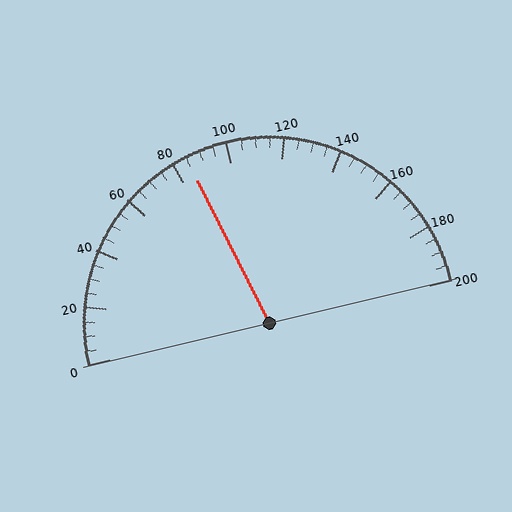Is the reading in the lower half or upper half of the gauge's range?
The reading is in the lower half of the range (0 to 200).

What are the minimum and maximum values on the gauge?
The gauge ranges from 0 to 200.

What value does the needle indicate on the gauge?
The needle indicates approximately 85.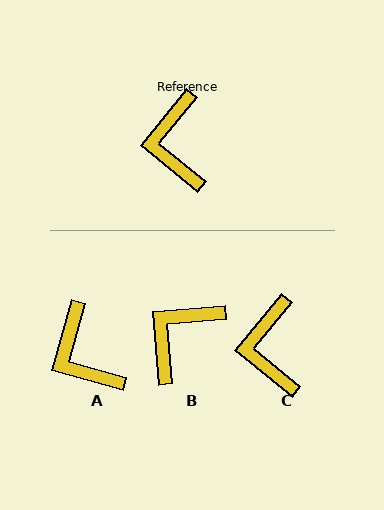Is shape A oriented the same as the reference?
No, it is off by about 24 degrees.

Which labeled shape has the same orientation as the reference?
C.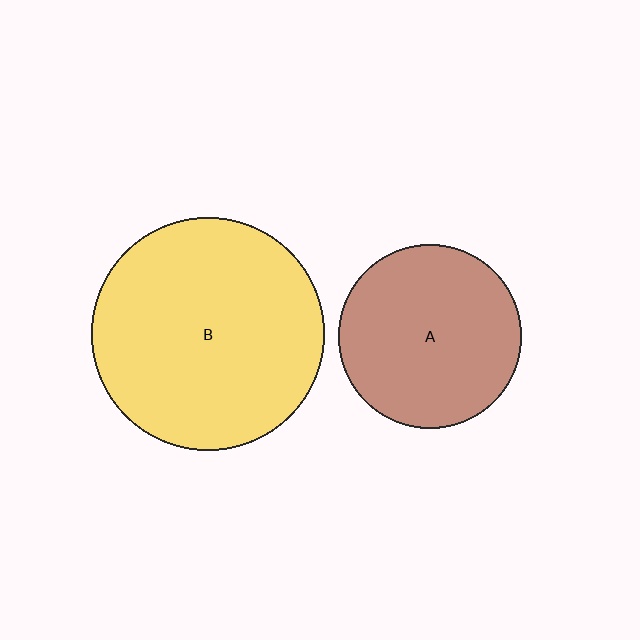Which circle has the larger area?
Circle B (yellow).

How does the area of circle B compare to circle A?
Approximately 1.6 times.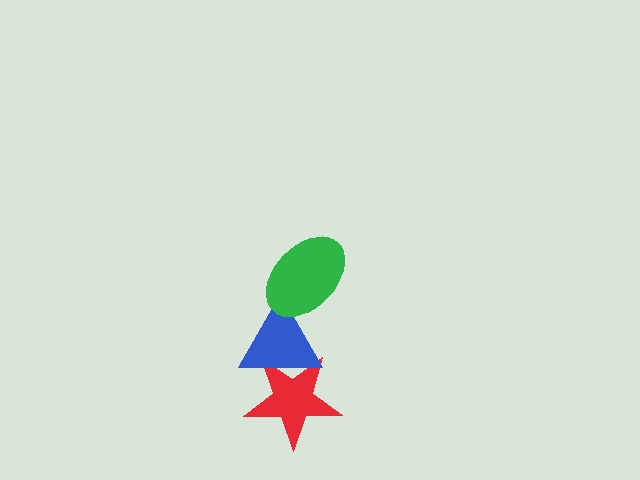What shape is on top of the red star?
The blue triangle is on top of the red star.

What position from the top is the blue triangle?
The blue triangle is 2nd from the top.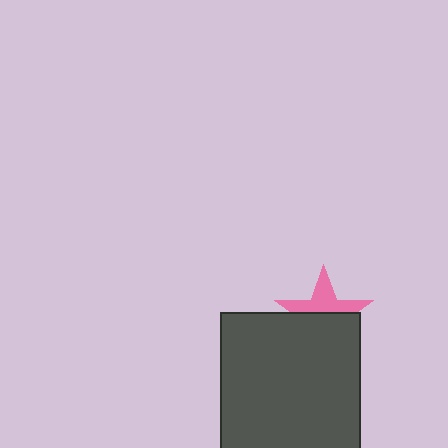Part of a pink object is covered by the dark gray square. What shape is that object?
It is a star.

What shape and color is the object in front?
The object in front is a dark gray square.